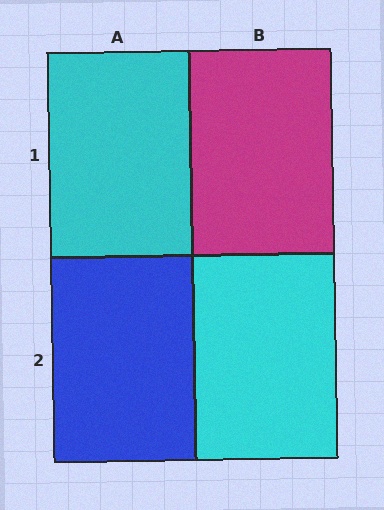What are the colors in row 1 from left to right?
Cyan, magenta.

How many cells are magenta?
1 cell is magenta.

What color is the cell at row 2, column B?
Cyan.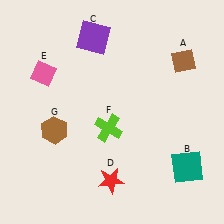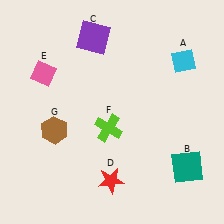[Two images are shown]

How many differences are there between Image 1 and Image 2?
There is 1 difference between the two images.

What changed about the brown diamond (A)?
In Image 1, A is brown. In Image 2, it changed to cyan.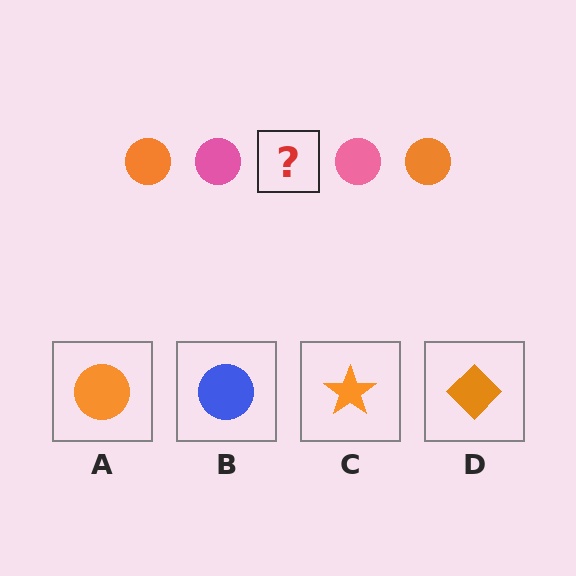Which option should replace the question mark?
Option A.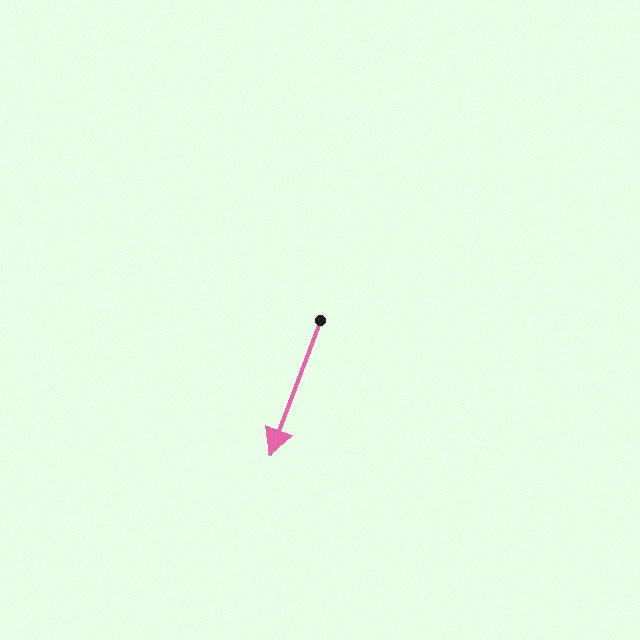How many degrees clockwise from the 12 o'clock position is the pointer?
Approximately 201 degrees.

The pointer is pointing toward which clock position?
Roughly 7 o'clock.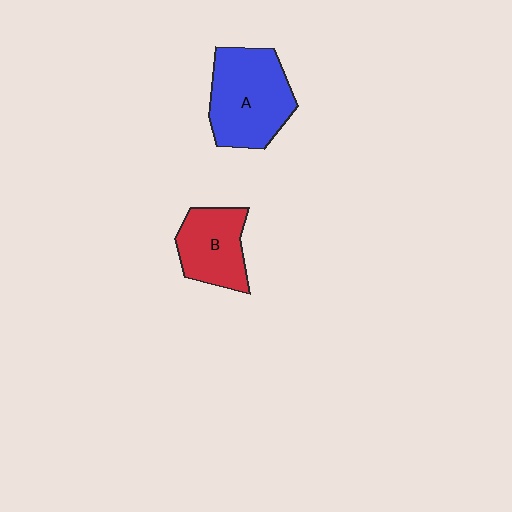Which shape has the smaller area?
Shape B (red).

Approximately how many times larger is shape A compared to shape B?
Approximately 1.5 times.